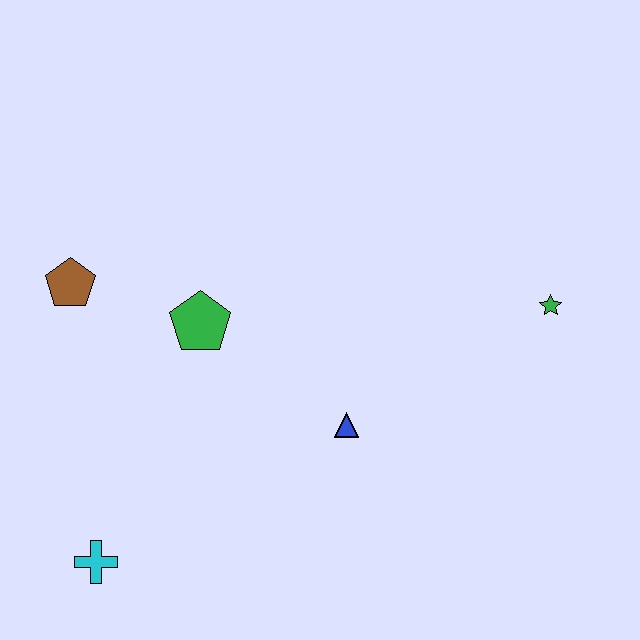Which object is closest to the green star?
The blue triangle is closest to the green star.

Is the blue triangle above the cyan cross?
Yes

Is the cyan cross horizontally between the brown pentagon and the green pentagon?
Yes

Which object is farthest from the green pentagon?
The green star is farthest from the green pentagon.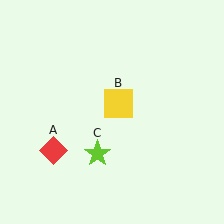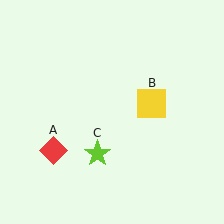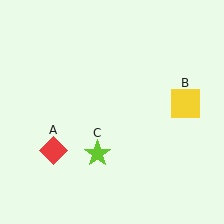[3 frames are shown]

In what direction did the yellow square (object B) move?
The yellow square (object B) moved right.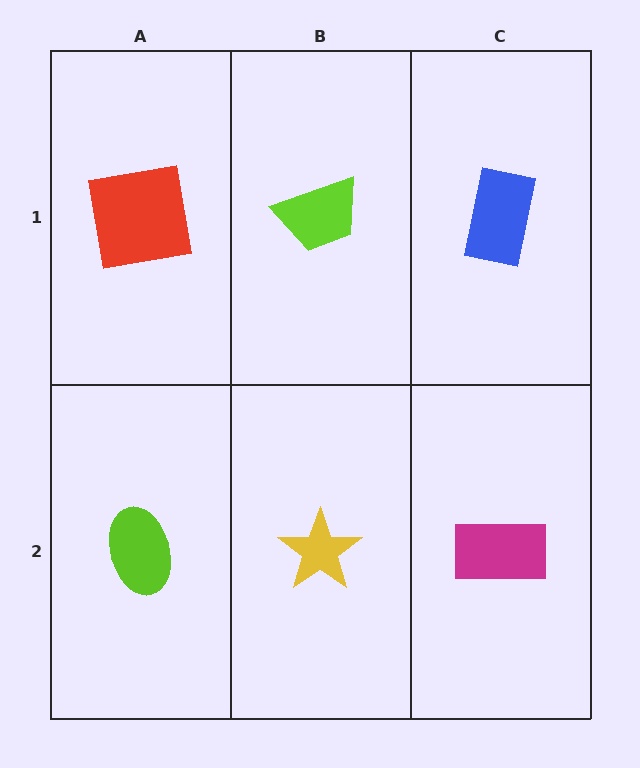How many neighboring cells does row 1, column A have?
2.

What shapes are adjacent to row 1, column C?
A magenta rectangle (row 2, column C), a lime trapezoid (row 1, column B).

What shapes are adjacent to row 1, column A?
A lime ellipse (row 2, column A), a lime trapezoid (row 1, column B).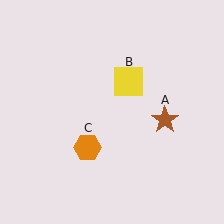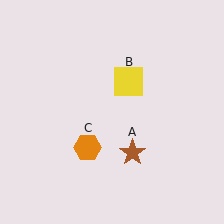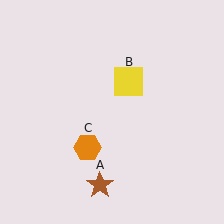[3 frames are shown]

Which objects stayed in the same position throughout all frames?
Yellow square (object B) and orange hexagon (object C) remained stationary.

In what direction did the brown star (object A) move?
The brown star (object A) moved down and to the left.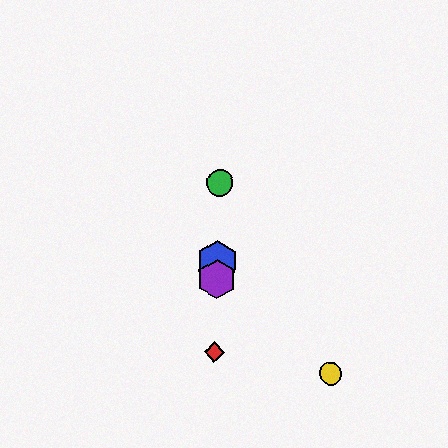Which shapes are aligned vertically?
The red diamond, the blue hexagon, the green circle, the purple hexagon are aligned vertically.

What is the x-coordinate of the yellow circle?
The yellow circle is at x≈331.